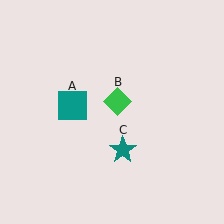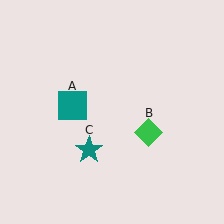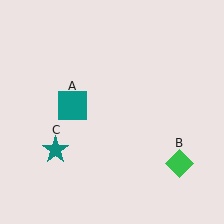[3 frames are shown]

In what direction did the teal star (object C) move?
The teal star (object C) moved left.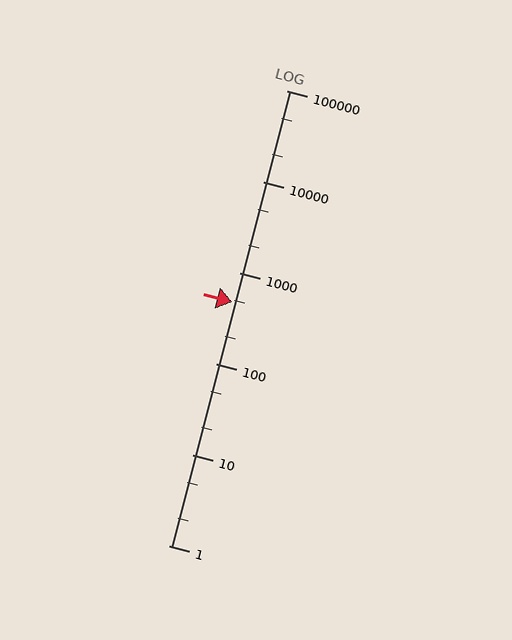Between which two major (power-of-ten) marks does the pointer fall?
The pointer is between 100 and 1000.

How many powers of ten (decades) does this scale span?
The scale spans 5 decades, from 1 to 100000.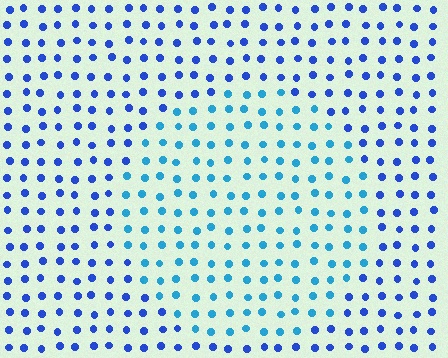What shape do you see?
I see a circle.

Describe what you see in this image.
The image is filled with small blue elements in a uniform arrangement. A circle-shaped region is visible where the elements are tinted to a slightly different hue, forming a subtle color boundary.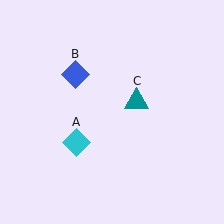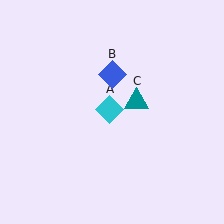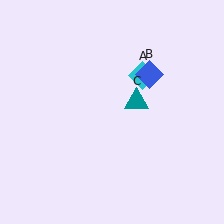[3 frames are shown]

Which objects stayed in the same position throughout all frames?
Teal triangle (object C) remained stationary.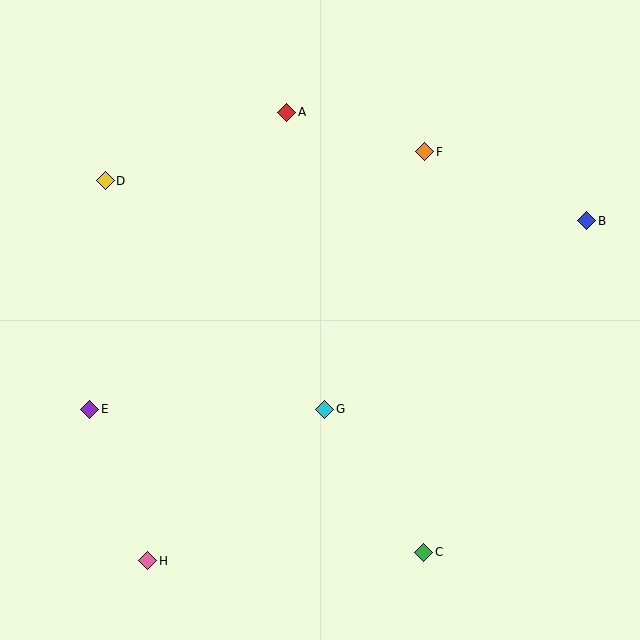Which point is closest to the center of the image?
Point G at (325, 409) is closest to the center.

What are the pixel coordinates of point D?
Point D is at (105, 181).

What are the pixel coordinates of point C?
Point C is at (424, 552).